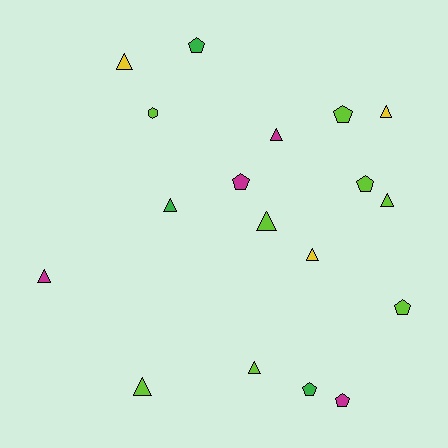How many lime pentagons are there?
There are 3 lime pentagons.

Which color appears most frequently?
Lime, with 8 objects.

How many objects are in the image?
There are 18 objects.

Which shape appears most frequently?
Triangle, with 10 objects.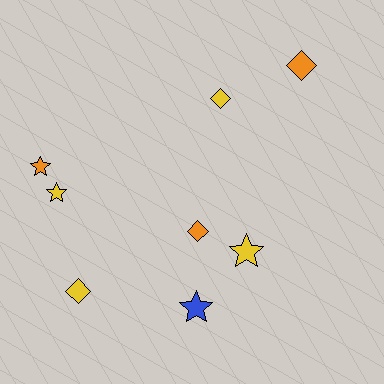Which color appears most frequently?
Yellow, with 4 objects.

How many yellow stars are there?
There are 2 yellow stars.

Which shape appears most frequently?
Diamond, with 4 objects.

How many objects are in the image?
There are 8 objects.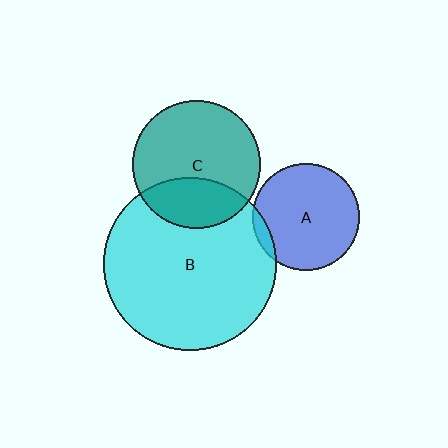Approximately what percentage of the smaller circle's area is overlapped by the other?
Approximately 30%.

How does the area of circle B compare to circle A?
Approximately 2.6 times.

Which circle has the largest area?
Circle B (cyan).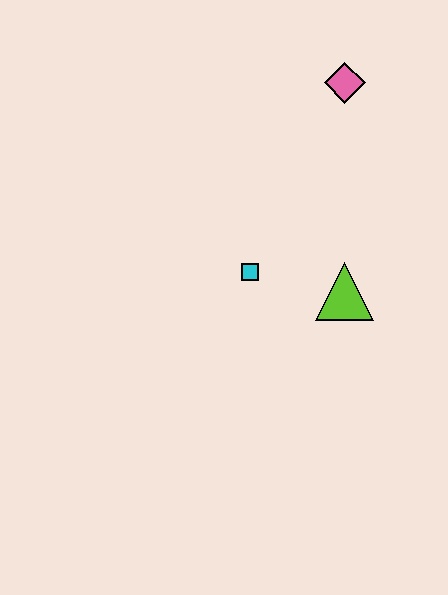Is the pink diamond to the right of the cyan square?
Yes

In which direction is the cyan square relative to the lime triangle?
The cyan square is to the left of the lime triangle.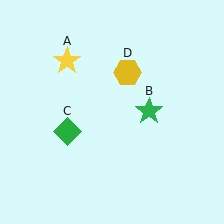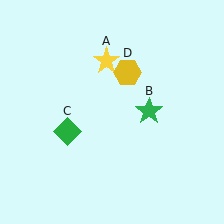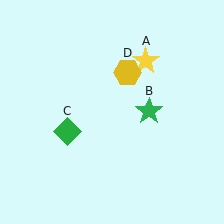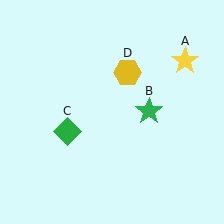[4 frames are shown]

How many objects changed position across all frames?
1 object changed position: yellow star (object A).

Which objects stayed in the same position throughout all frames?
Green star (object B) and green diamond (object C) and yellow hexagon (object D) remained stationary.